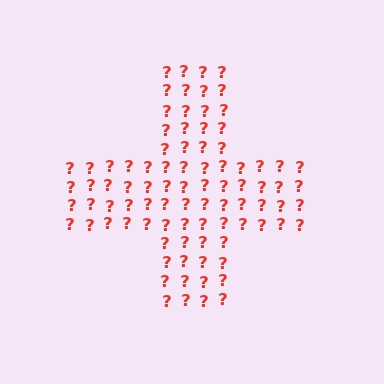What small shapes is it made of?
It is made of small question marks.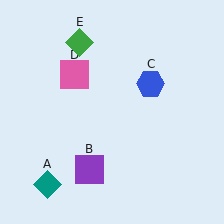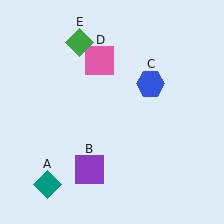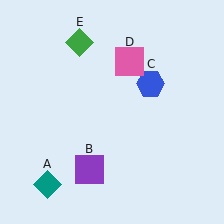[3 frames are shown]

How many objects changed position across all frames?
1 object changed position: pink square (object D).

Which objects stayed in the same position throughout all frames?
Teal diamond (object A) and purple square (object B) and blue hexagon (object C) and green diamond (object E) remained stationary.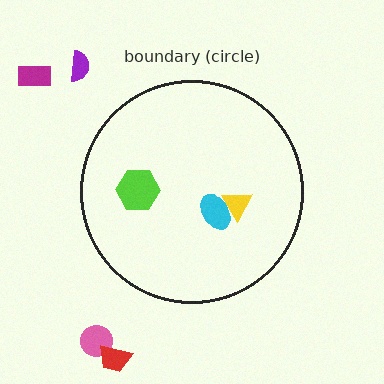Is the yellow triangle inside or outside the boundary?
Inside.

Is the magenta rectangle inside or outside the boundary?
Outside.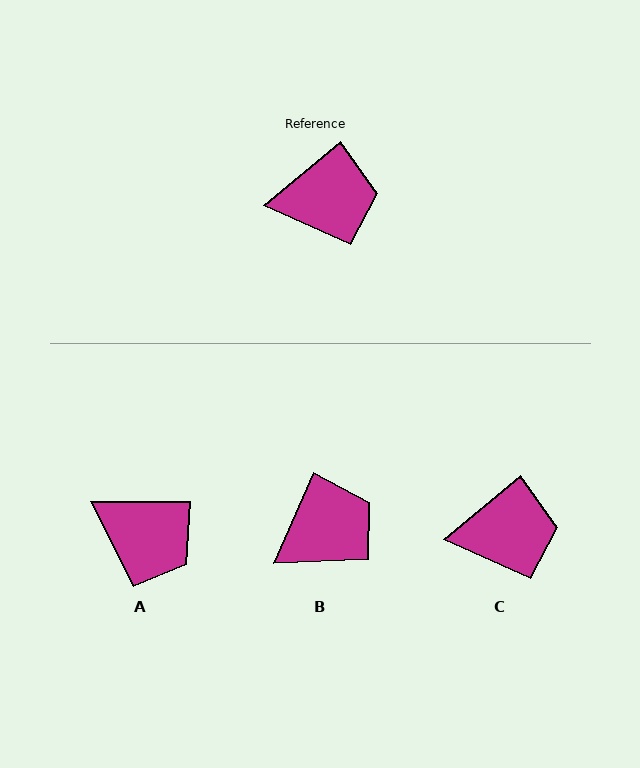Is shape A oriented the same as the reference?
No, it is off by about 40 degrees.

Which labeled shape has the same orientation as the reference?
C.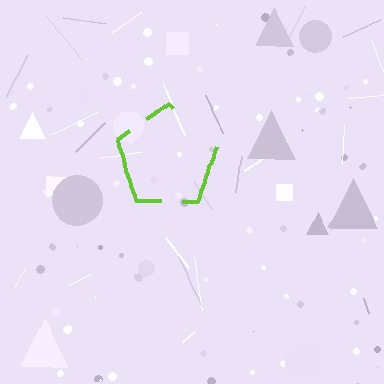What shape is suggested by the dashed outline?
The dashed outline suggests a pentagon.